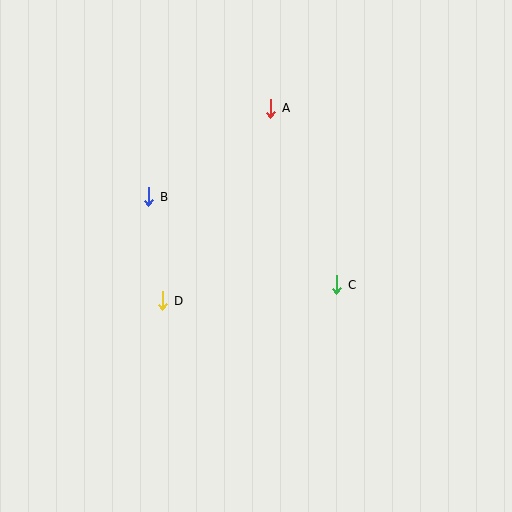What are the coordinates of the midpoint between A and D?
The midpoint between A and D is at (217, 205).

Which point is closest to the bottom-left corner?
Point D is closest to the bottom-left corner.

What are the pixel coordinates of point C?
Point C is at (337, 285).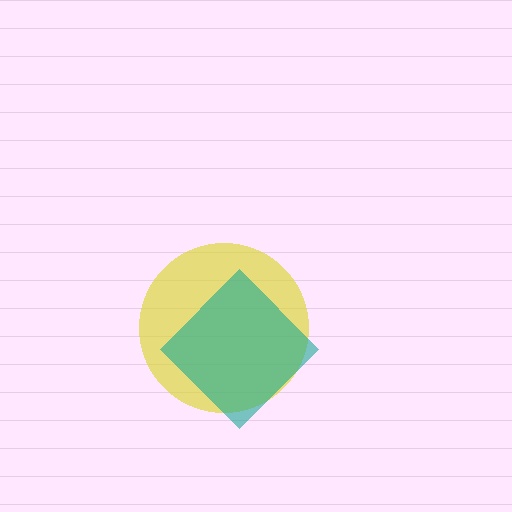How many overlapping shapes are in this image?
There are 2 overlapping shapes in the image.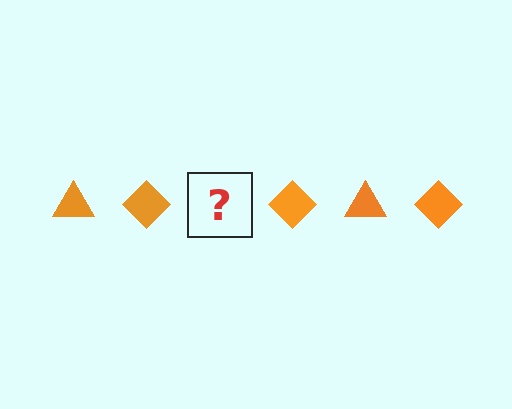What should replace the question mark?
The question mark should be replaced with an orange triangle.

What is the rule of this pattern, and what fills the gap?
The rule is that the pattern cycles through triangle, diamond shapes in orange. The gap should be filled with an orange triangle.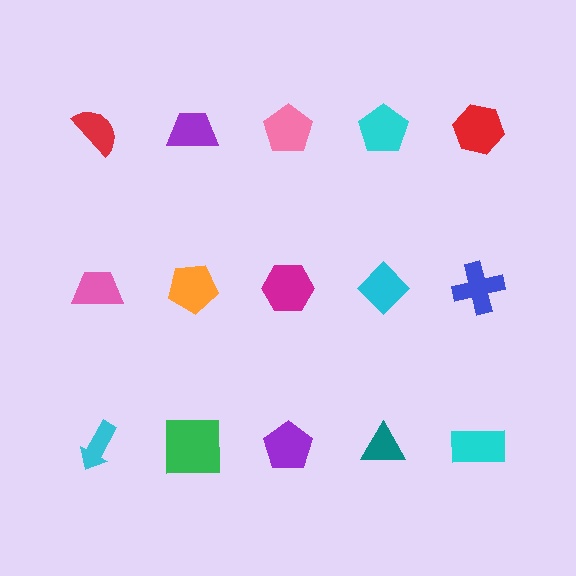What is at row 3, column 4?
A teal triangle.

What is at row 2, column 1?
A pink trapezoid.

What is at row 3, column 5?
A cyan rectangle.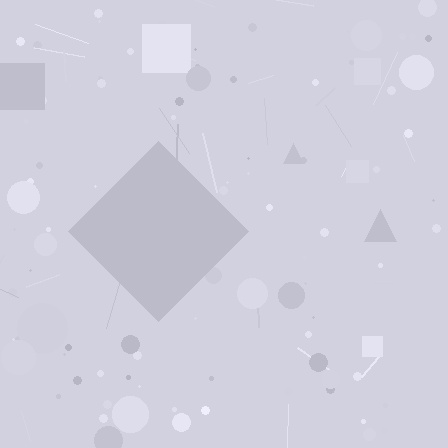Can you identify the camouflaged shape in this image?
The camouflaged shape is a diamond.